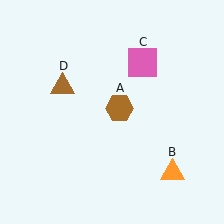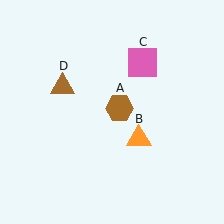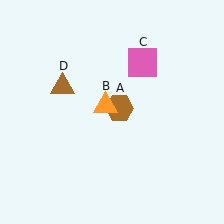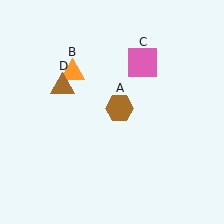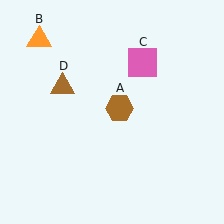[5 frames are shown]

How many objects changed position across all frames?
1 object changed position: orange triangle (object B).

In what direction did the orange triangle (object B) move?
The orange triangle (object B) moved up and to the left.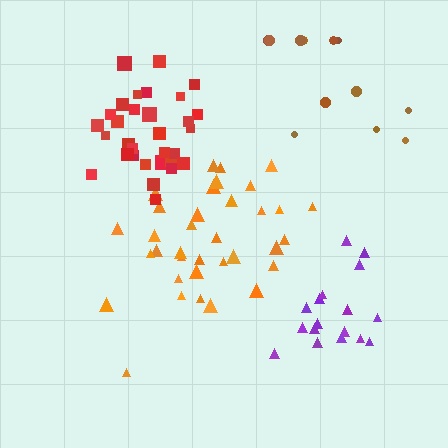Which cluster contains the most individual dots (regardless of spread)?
Orange (35).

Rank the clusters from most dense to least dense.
red, orange, purple, brown.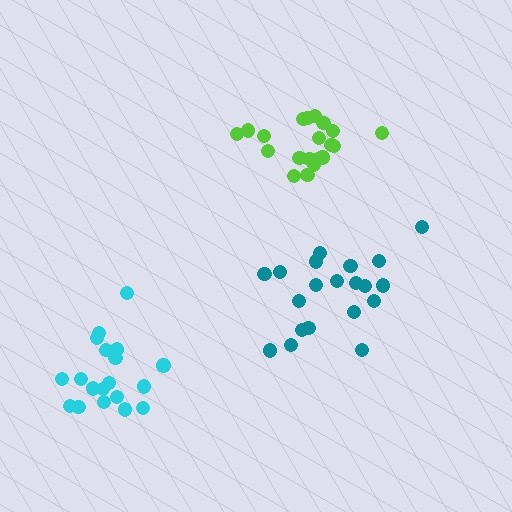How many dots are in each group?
Group 1: 20 dots, Group 2: 19 dots, Group 3: 20 dots (59 total).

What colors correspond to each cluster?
The clusters are colored: lime, cyan, teal.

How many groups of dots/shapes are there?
There are 3 groups.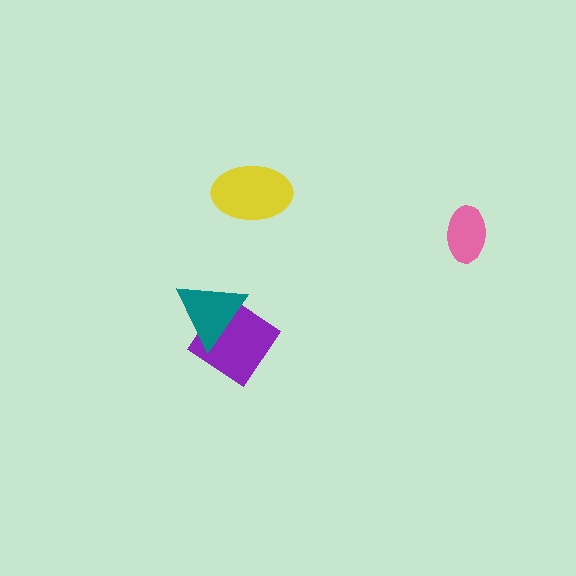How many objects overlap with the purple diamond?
1 object overlaps with the purple diamond.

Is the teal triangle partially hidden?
No, no other shape covers it.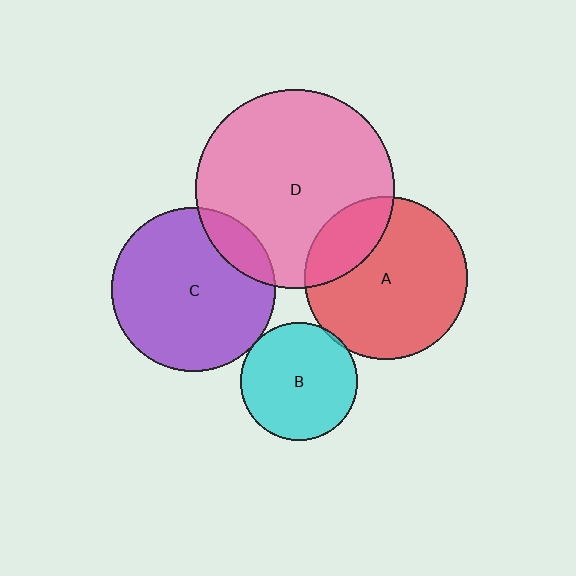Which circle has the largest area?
Circle D (pink).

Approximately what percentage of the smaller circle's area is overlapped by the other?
Approximately 15%.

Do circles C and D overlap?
Yes.